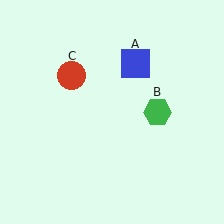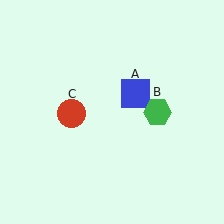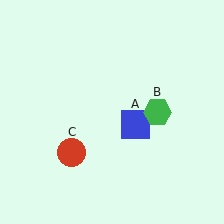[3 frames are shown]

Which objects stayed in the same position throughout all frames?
Green hexagon (object B) remained stationary.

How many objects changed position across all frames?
2 objects changed position: blue square (object A), red circle (object C).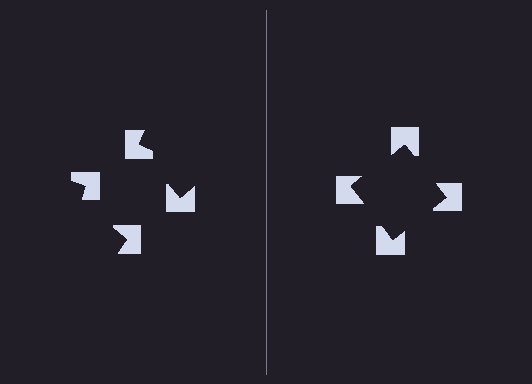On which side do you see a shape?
An illusory square appears on the right side. On the left side the wedge cuts are rotated, so no coherent shape forms.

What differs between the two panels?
The notched squares are positioned identically on both sides; only the wedge orientations differ. On the right they align to a square; on the left they are misaligned.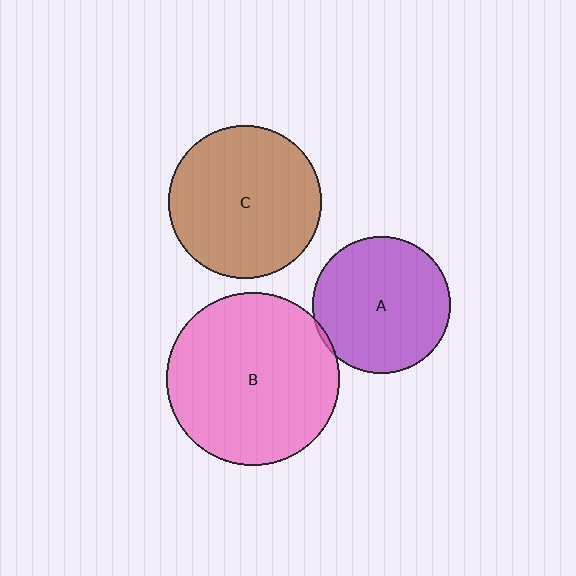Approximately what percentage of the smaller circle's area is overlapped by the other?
Approximately 5%.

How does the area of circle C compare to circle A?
Approximately 1.2 times.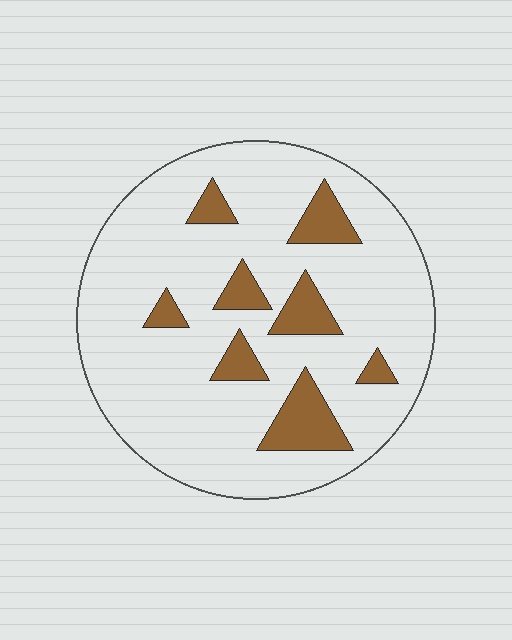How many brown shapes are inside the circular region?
8.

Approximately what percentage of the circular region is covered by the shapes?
Approximately 15%.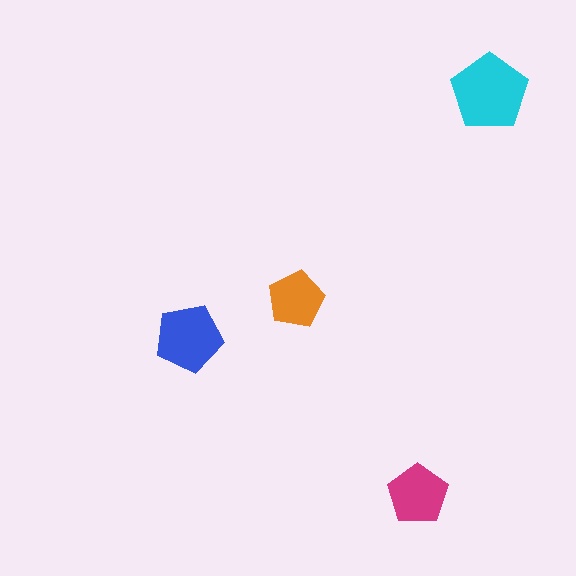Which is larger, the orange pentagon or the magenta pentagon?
The magenta one.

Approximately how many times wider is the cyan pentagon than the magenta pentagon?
About 1.5 times wider.